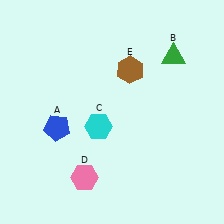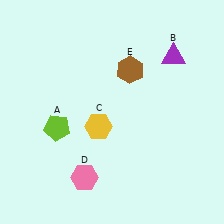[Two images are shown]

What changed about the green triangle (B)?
In Image 1, B is green. In Image 2, it changed to purple.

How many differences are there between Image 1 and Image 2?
There are 3 differences between the two images.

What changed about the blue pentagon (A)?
In Image 1, A is blue. In Image 2, it changed to lime.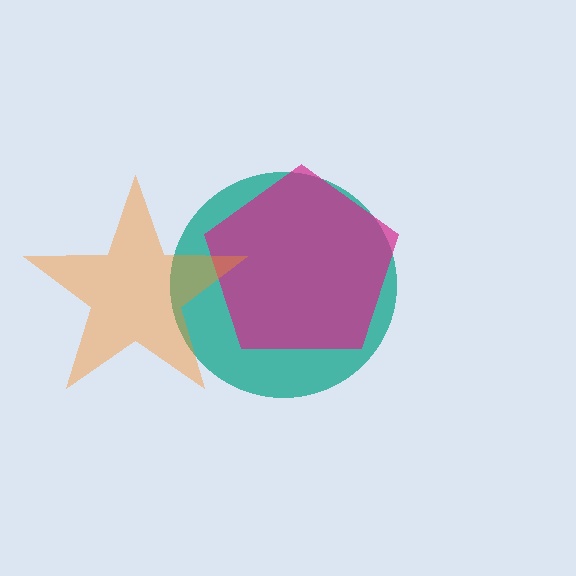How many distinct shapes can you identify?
There are 3 distinct shapes: a teal circle, a magenta pentagon, an orange star.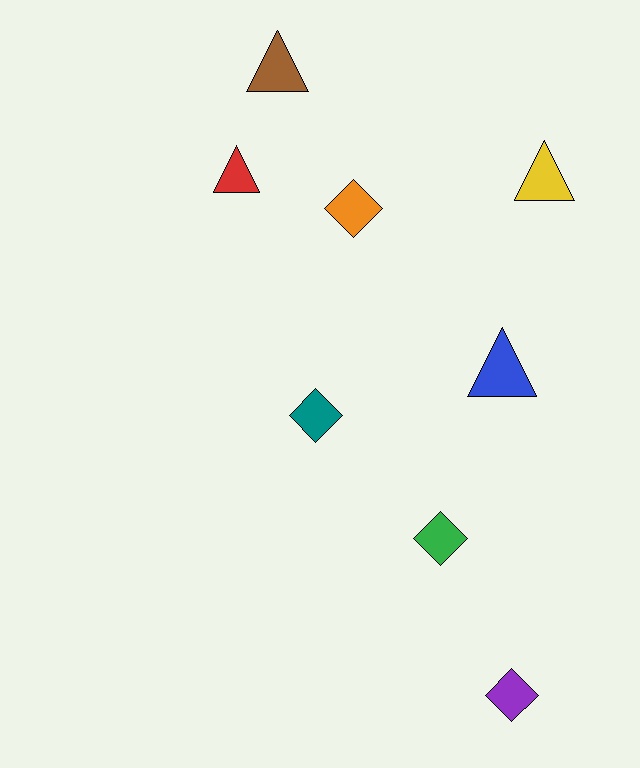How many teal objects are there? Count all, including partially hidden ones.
There is 1 teal object.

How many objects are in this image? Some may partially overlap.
There are 8 objects.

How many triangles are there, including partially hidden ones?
There are 4 triangles.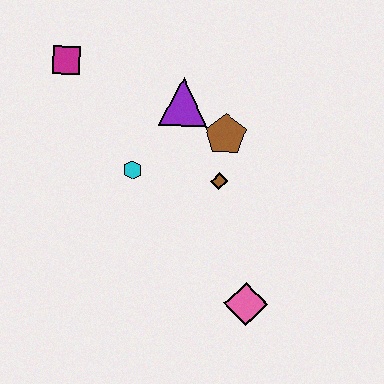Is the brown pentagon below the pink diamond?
No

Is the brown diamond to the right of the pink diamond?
No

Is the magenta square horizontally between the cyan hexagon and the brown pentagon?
No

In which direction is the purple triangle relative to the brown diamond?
The purple triangle is above the brown diamond.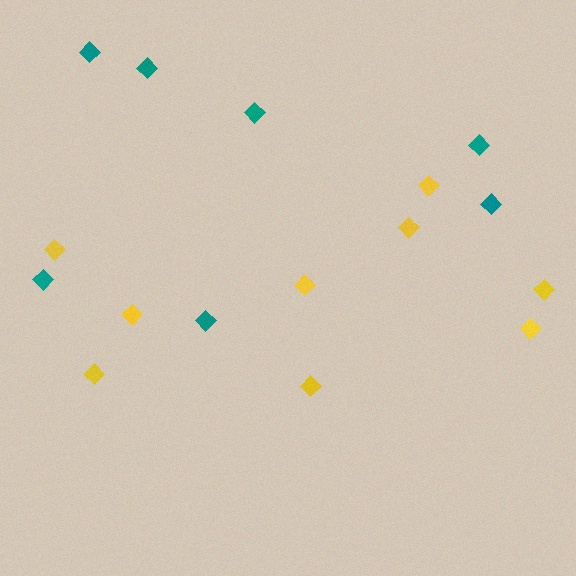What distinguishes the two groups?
There are 2 groups: one group of teal diamonds (7) and one group of yellow diamonds (9).